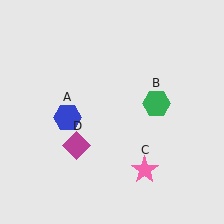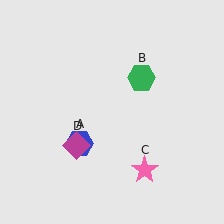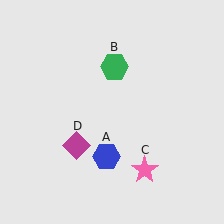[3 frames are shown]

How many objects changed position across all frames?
2 objects changed position: blue hexagon (object A), green hexagon (object B).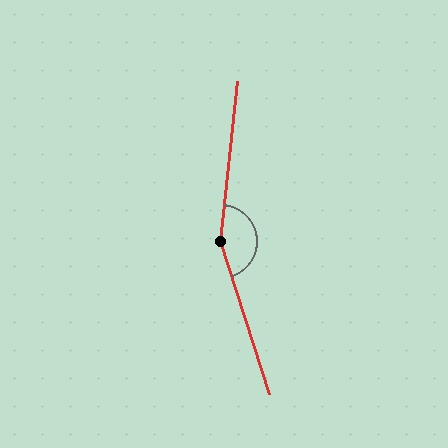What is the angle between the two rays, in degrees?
Approximately 156 degrees.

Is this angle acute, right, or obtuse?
It is obtuse.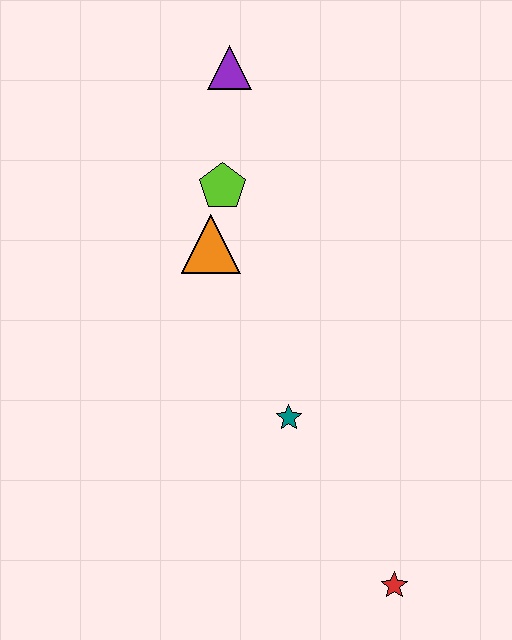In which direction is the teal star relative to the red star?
The teal star is above the red star.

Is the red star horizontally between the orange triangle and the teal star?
No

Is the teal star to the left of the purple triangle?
No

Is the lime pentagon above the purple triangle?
No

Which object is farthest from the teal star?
The purple triangle is farthest from the teal star.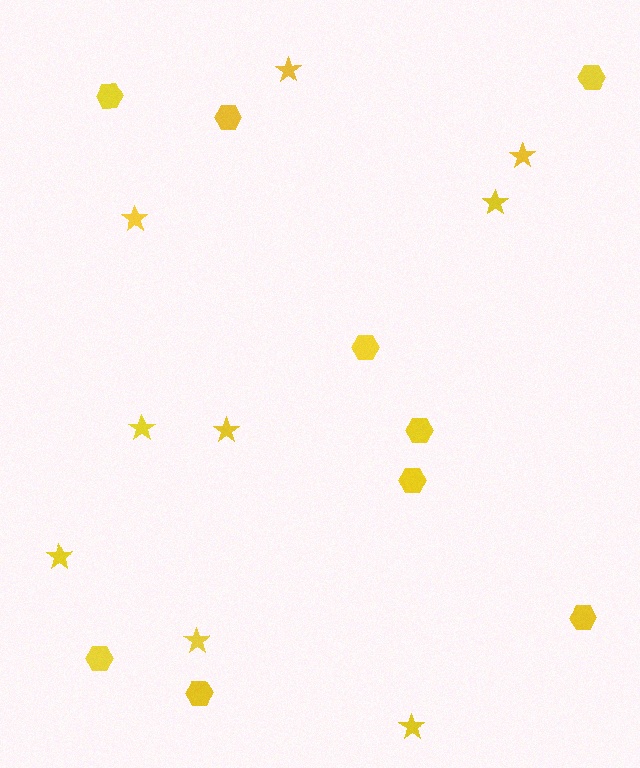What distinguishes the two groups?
There are 2 groups: one group of hexagons (9) and one group of stars (9).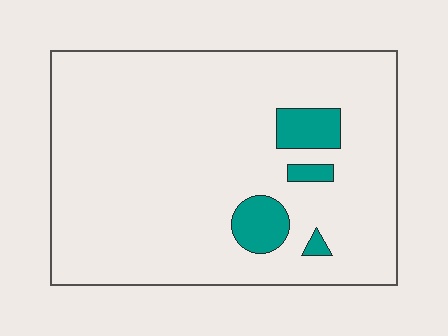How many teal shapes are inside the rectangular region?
4.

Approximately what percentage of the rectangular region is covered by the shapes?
Approximately 10%.